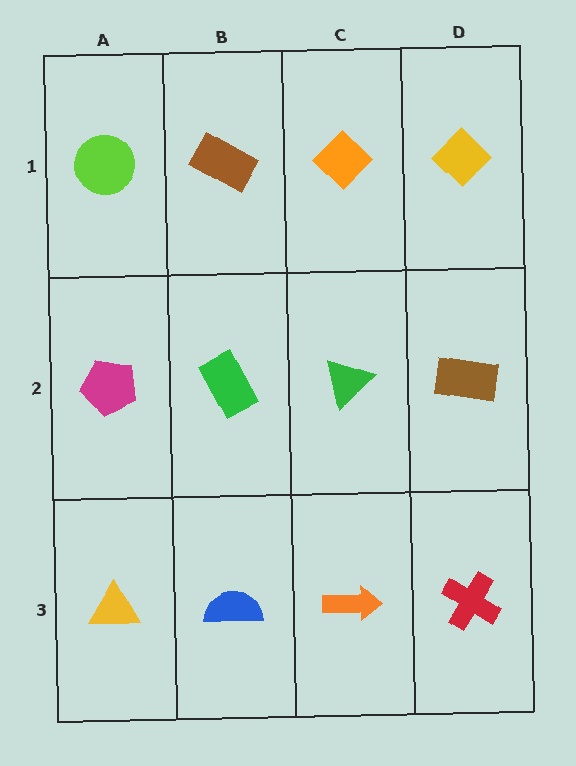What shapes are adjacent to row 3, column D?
A brown rectangle (row 2, column D), an orange arrow (row 3, column C).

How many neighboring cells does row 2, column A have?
3.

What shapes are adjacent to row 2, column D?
A yellow diamond (row 1, column D), a red cross (row 3, column D), a green triangle (row 2, column C).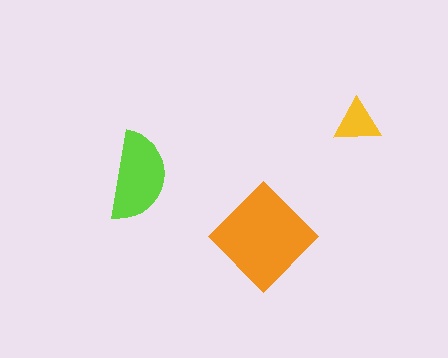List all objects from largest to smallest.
The orange diamond, the lime semicircle, the yellow triangle.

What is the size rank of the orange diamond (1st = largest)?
1st.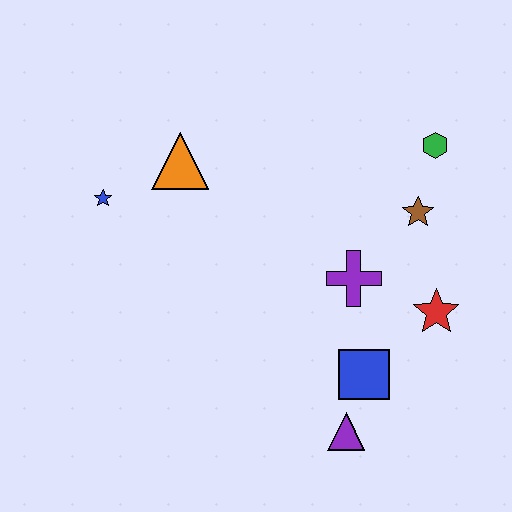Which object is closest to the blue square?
The purple triangle is closest to the blue square.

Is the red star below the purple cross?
Yes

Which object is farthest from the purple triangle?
The blue star is farthest from the purple triangle.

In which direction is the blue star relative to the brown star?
The blue star is to the left of the brown star.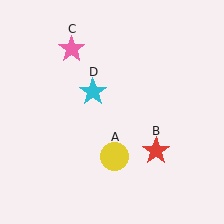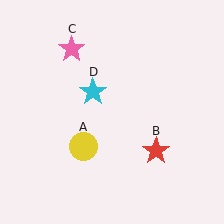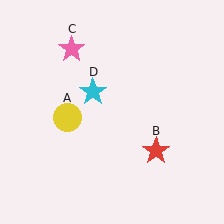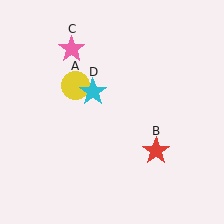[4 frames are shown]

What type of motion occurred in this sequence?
The yellow circle (object A) rotated clockwise around the center of the scene.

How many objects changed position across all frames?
1 object changed position: yellow circle (object A).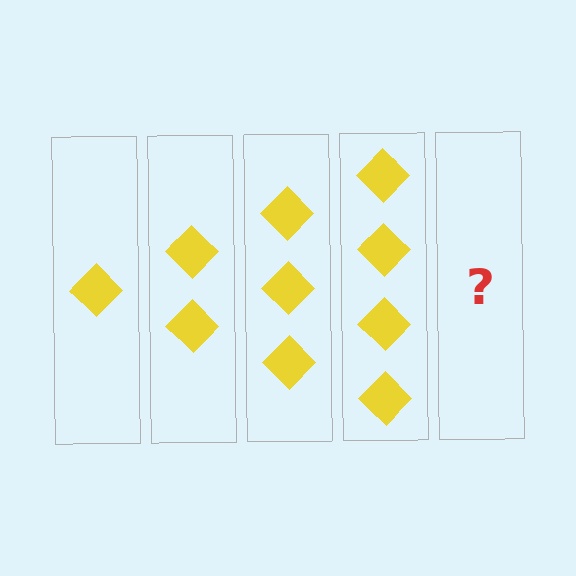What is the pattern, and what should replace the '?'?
The pattern is that each step adds one more diamond. The '?' should be 5 diamonds.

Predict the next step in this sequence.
The next step is 5 diamonds.